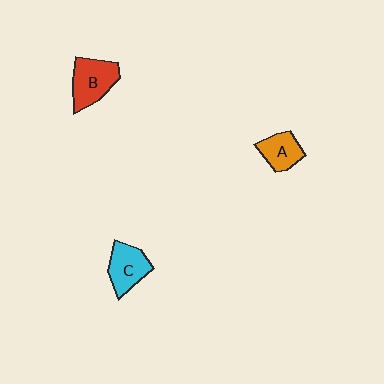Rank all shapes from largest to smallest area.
From largest to smallest: B (red), C (cyan), A (orange).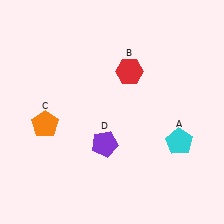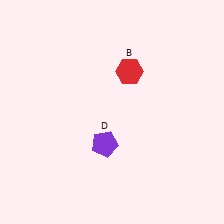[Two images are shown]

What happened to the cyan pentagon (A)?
The cyan pentagon (A) was removed in Image 2. It was in the bottom-right area of Image 1.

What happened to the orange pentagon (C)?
The orange pentagon (C) was removed in Image 2. It was in the bottom-left area of Image 1.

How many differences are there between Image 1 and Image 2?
There are 2 differences between the two images.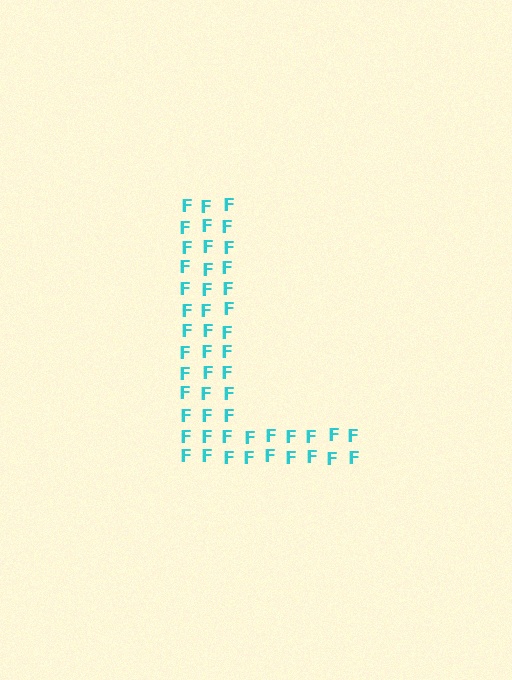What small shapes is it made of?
It is made of small letter F's.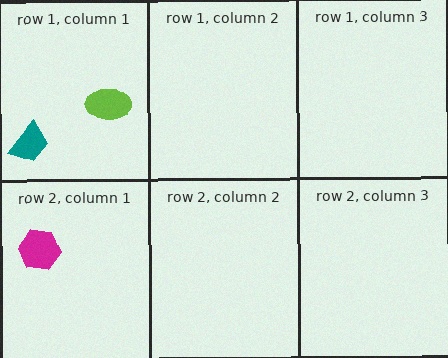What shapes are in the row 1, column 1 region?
The teal trapezoid, the lime ellipse.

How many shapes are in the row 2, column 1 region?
1.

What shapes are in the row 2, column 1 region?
The magenta hexagon.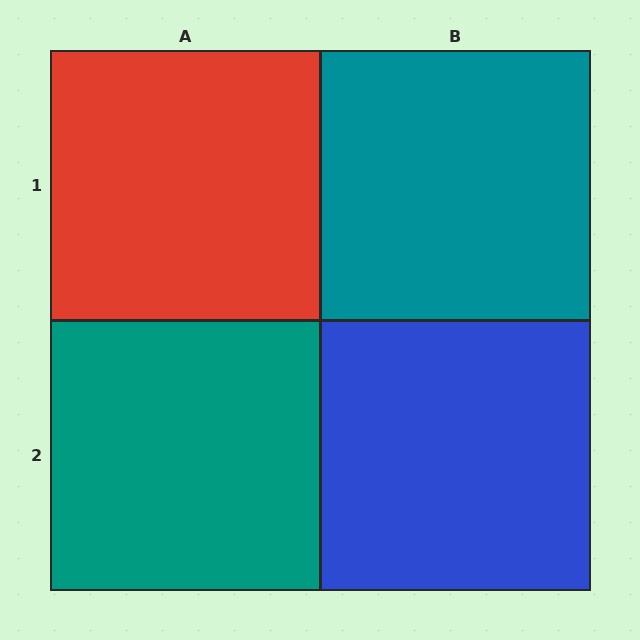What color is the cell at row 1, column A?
Red.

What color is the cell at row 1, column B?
Teal.